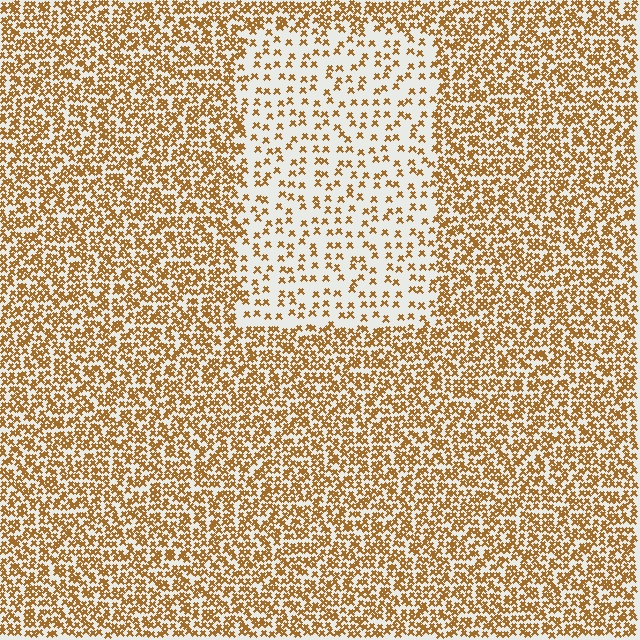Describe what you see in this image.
The image contains small brown elements arranged at two different densities. A rectangle-shaped region is visible where the elements are less densely packed than the surrounding area.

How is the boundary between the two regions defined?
The boundary is defined by a change in element density (approximately 2.6x ratio). All elements are the same color, size, and shape.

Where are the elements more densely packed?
The elements are more densely packed outside the rectangle boundary.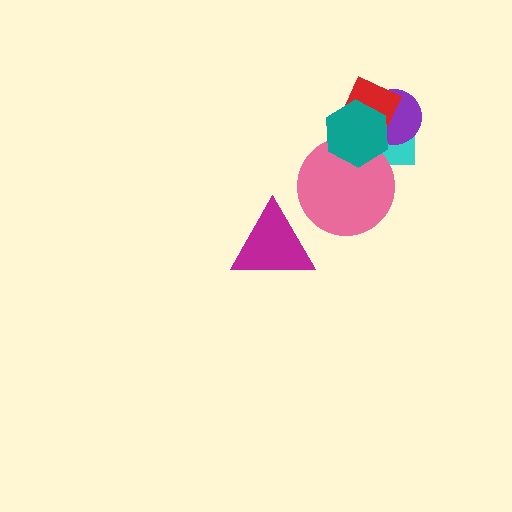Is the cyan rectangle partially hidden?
Yes, it is partially covered by another shape.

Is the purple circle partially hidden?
Yes, it is partially covered by another shape.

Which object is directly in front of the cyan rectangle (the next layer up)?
The purple circle is directly in front of the cyan rectangle.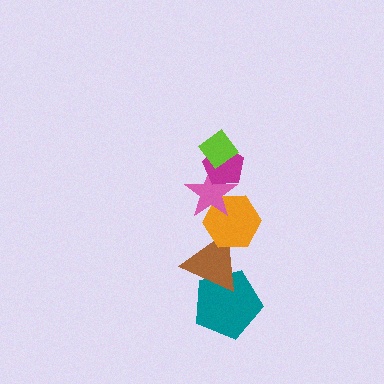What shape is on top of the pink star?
The magenta pentagon is on top of the pink star.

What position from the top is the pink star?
The pink star is 3rd from the top.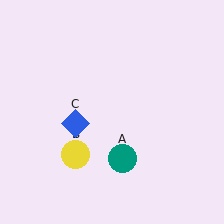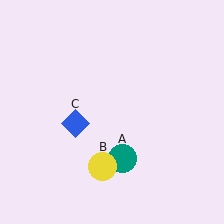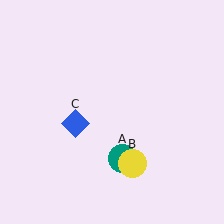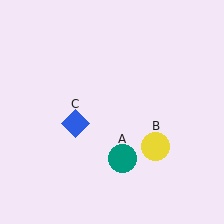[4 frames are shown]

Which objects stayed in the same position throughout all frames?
Teal circle (object A) and blue diamond (object C) remained stationary.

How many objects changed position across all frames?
1 object changed position: yellow circle (object B).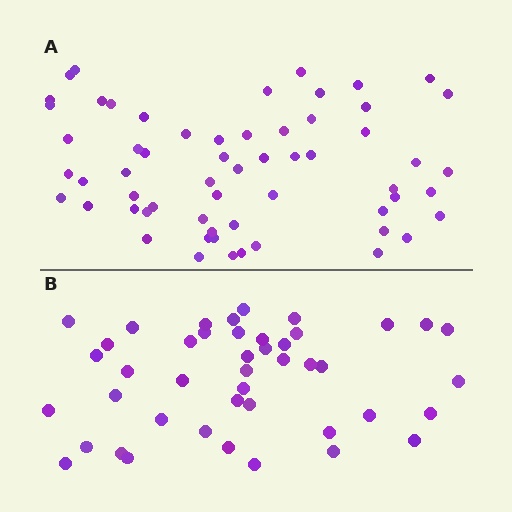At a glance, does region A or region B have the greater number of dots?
Region A (the top region) has more dots.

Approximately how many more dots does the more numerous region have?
Region A has approximately 15 more dots than region B.